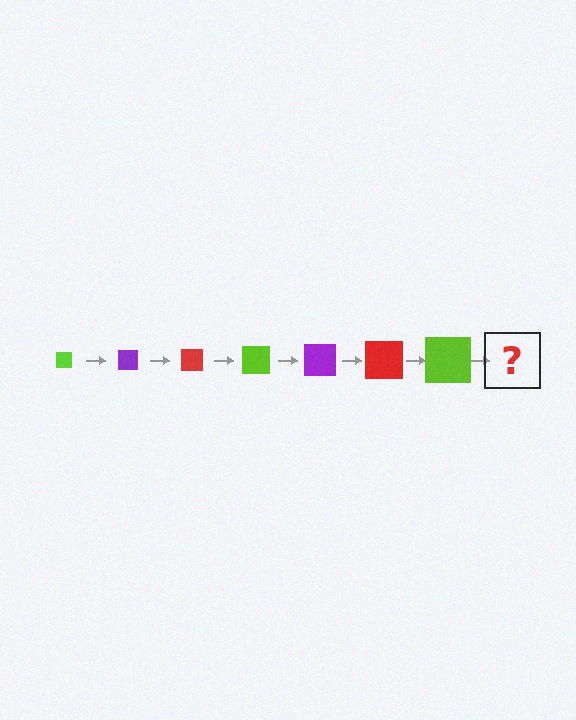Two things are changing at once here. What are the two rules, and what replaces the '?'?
The two rules are that the square grows larger each step and the color cycles through lime, purple, and red. The '?' should be a purple square, larger than the previous one.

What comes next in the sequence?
The next element should be a purple square, larger than the previous one.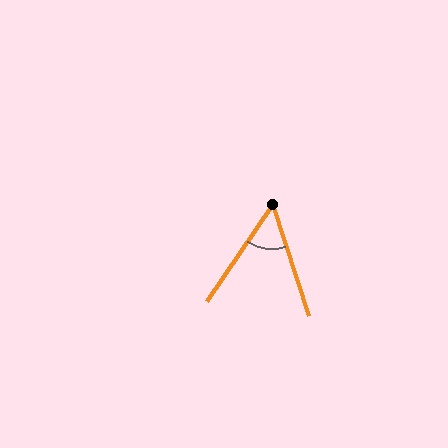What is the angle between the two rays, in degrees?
Approximately 53 degrees.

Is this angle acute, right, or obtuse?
It is acute.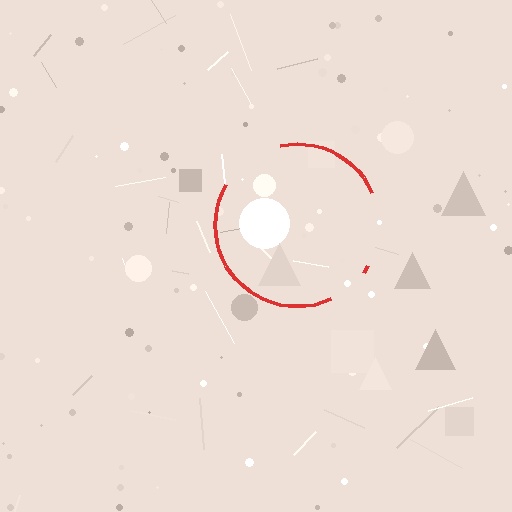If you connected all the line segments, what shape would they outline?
They would outline a circle.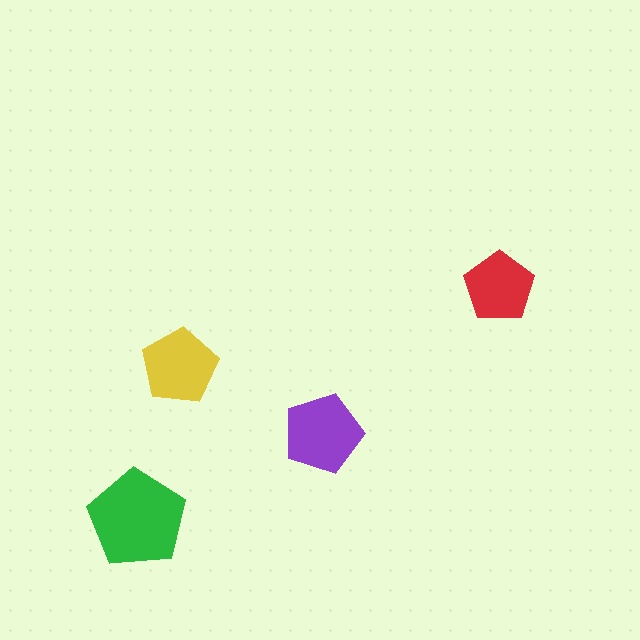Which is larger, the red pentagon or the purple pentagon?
The purple one.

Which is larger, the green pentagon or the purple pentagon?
The green one.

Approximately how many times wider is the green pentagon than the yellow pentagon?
About 1.5 times wider.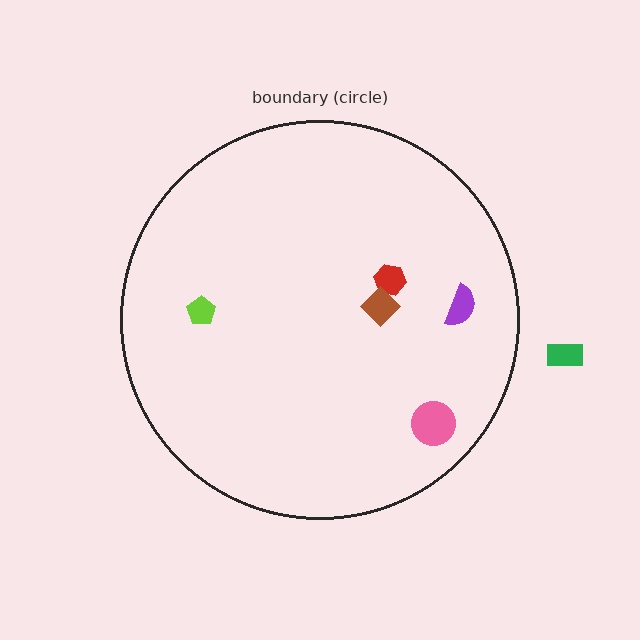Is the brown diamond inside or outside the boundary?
Inside.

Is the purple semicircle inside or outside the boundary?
Inside.